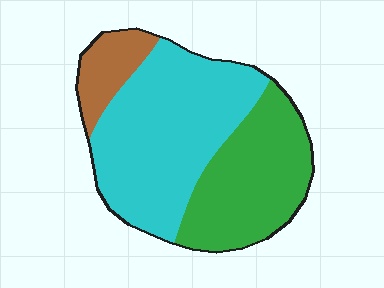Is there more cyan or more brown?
Cyan.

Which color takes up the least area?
Brown, at roughly 10%.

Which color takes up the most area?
Cyan, at roughly 55%.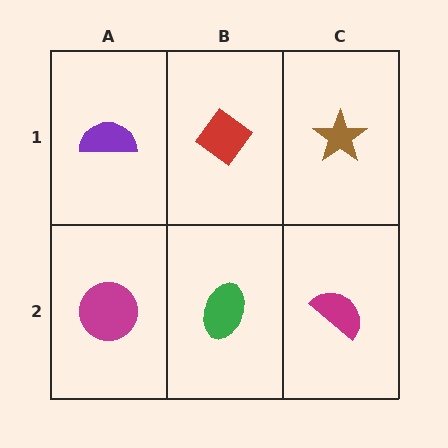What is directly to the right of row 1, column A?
A red diamond.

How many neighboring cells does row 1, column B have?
3.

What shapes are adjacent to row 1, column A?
A magenta circle (row 2, column A), a red diamond (row 1, column B).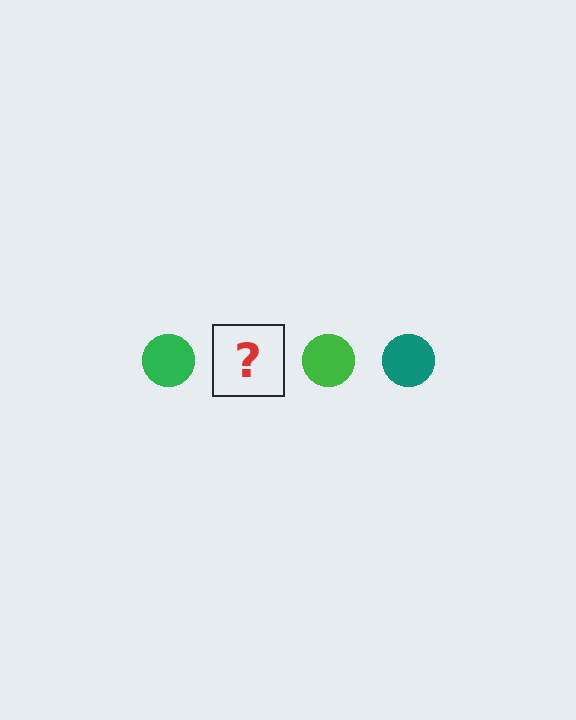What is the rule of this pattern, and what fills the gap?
The rule is that the pattern cycles through green, teal circles. The gap should be filled with a teal circle.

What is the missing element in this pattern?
The missing element is a teal circle.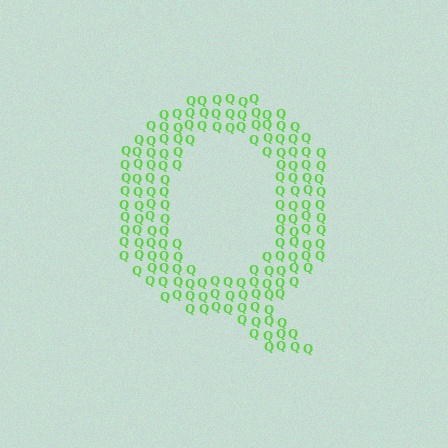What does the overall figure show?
The overall figure shows the letter Q.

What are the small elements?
The small elements are letter Q's.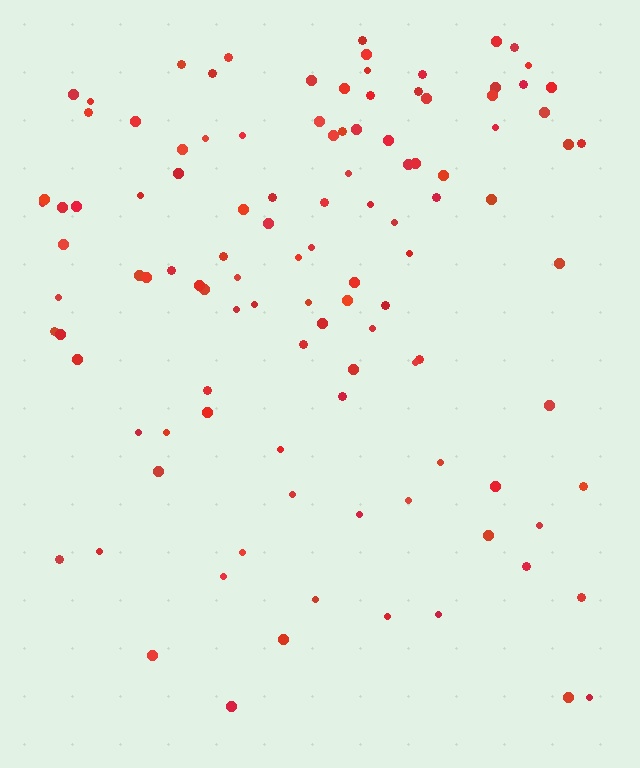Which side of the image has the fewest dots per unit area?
The bottom.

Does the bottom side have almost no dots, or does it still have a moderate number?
Still a moderate number, just noticeably fewer than the top.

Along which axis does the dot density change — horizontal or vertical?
Vertical.